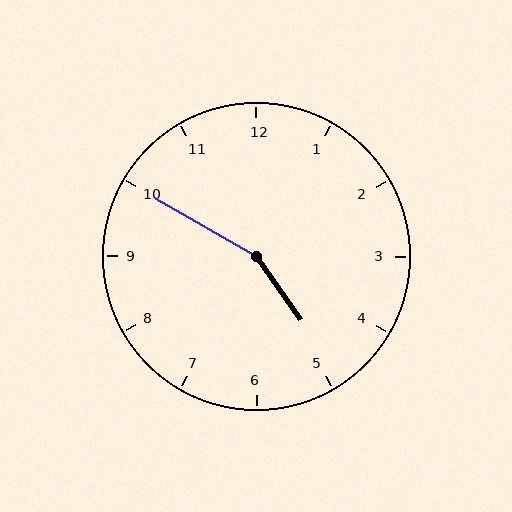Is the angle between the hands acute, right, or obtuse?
It is obtuse.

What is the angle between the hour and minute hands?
Approximately 155 degrees.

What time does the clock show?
4:50.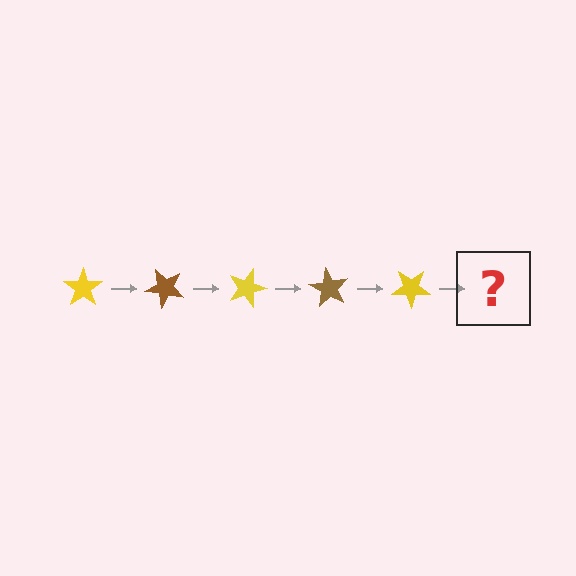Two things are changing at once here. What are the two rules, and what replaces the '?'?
The two rules are that it rotates 45 degrees each step and the color cycles through yellow and brown. The '?' should be a brown star, rotated 225 degrees from the start.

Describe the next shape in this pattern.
It should be a brown star, rotated 225 degrees from the start.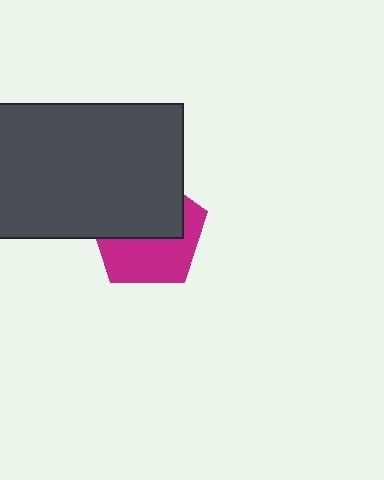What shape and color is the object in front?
The object in front is a dark gray rectangle.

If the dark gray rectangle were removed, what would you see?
You would see the complete magenta pentagon.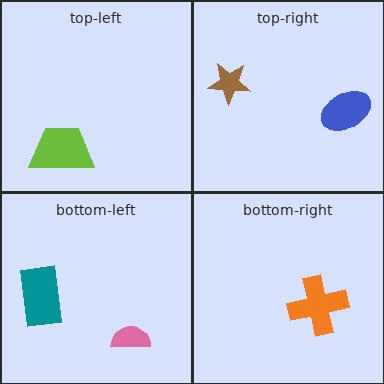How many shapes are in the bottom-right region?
1.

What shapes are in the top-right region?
The brown star, the blue ellipse.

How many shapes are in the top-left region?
1.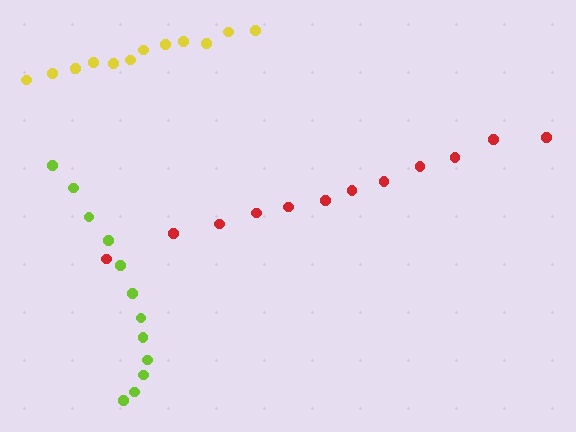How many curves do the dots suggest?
There are 3 distinct paths.